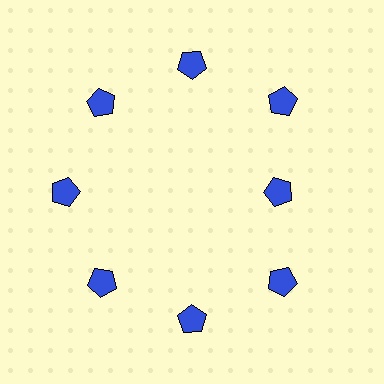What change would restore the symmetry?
The symmetry would be restored by moving it outward, back onto the ring so that all 8 pentagons sit at equal angles and equal distance from the center.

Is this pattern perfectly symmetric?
No. The 8 blue pentagons are arranged in a ring, but one element near the 3 o'clock position is pulled inward toward the center, breaking the 8-fold rotational symmetry.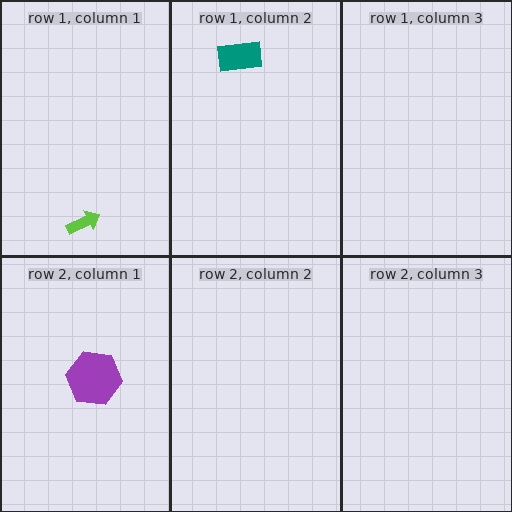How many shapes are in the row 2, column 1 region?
1.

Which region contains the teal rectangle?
The row 1, column 2 region.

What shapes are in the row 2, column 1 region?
The purple hexagon.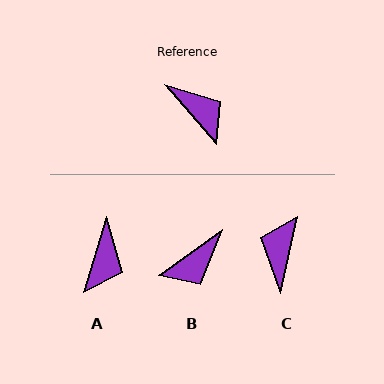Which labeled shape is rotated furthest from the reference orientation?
C, about 126 degrees away.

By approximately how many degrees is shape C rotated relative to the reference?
Approximately 126 degrees counter-clockwise.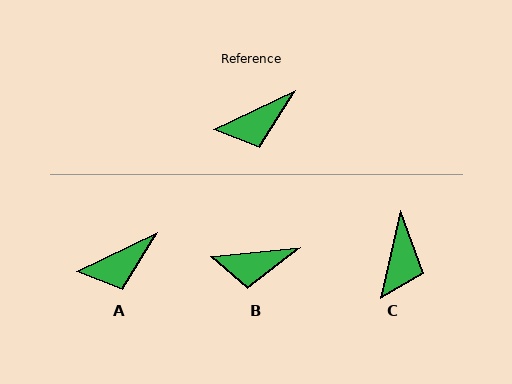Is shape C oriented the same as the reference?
No, it is off by about 51 degrees.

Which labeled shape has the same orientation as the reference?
A.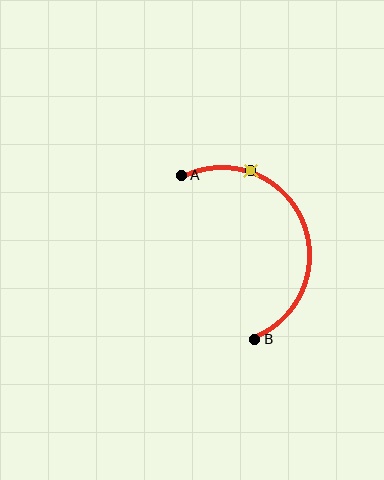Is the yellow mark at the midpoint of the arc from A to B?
No. The yellow mark lies on the arc but is closer to endpoint A. The arc midpoint would be at the point on the curve equidistant along the arc from both A and B.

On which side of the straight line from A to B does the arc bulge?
The arc bulges to the right of the straight line connecting A and B.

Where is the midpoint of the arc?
The arc midpoint is the point on the curve farthest from the straight line joining A and B. It sits to the right of that line.